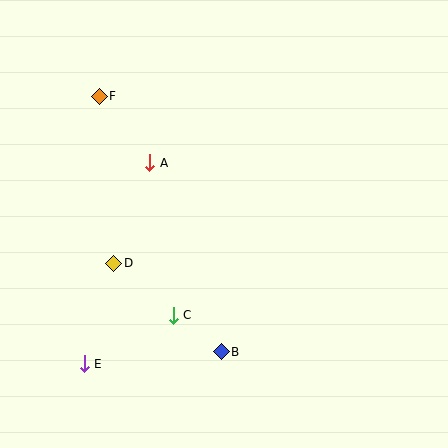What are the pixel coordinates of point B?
Point B is at (221, 352).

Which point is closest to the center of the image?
Point A at (150, 163) is closest to the center.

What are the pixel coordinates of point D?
Point D is at (114, 263).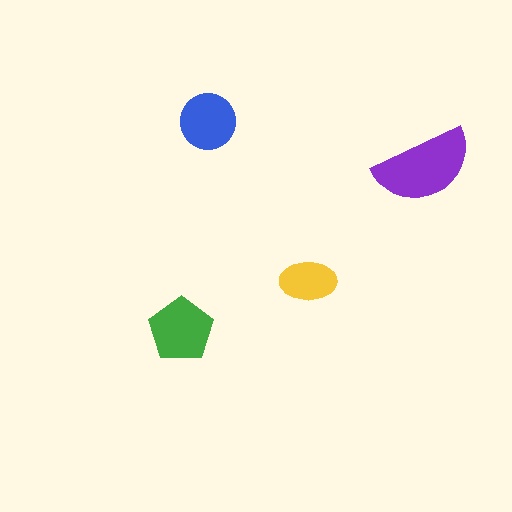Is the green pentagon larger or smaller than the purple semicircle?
Smaller.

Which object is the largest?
The purple semicircle.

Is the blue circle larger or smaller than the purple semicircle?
Smaller.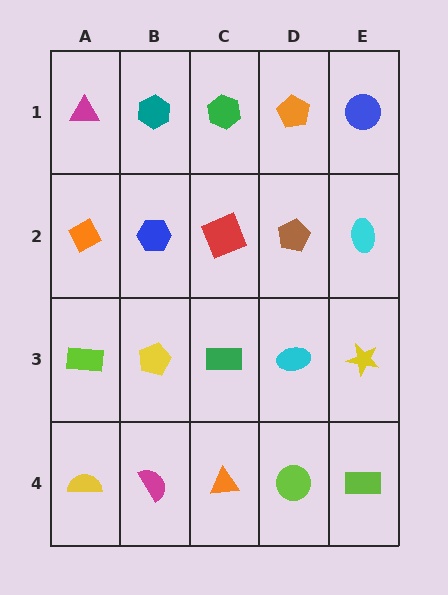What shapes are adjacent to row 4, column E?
A yellow star (row 3, column E), a lime circle (row 4, column D).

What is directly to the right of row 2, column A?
A blue hexagon.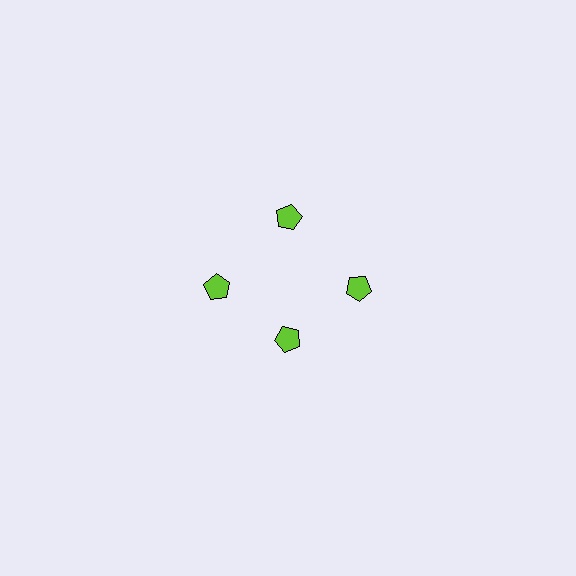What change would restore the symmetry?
The symmetry would be restored by moving it outward, back onto the ring so that all 4 pentagons sit at equal angles and equal distance from the center.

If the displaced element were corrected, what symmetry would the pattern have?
It would have 4-fold rotational symmetry — the pattern would map onto itself every 90 degrees.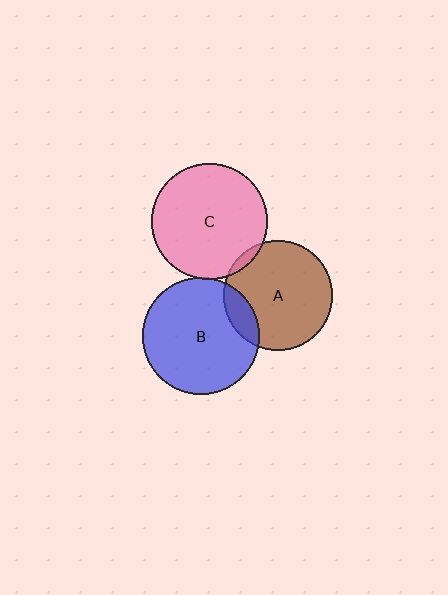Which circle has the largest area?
Circle B (blue).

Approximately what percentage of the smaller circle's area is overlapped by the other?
Approximately 15%.